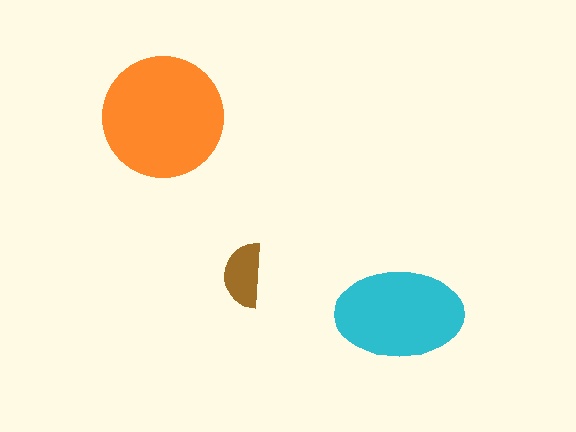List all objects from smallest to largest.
The brown semicircle, the cyan ellipse, the orange circle.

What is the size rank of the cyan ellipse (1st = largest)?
2nd.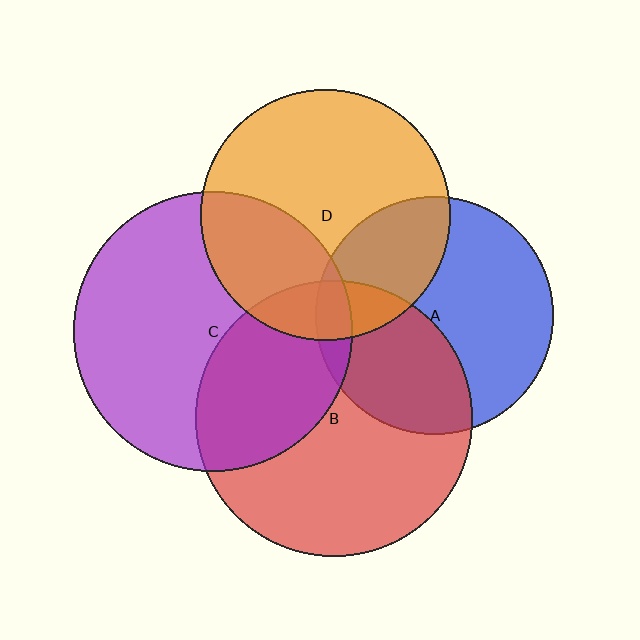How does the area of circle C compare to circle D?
Approximately 1.2 times.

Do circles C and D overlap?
Yes.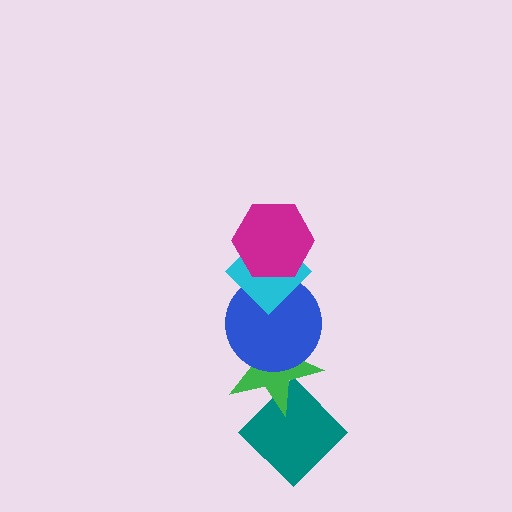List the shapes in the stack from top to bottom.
From top to bottom: the magenta hexagon, the cyan diamond, the blue circle, the green star, the teal diamond.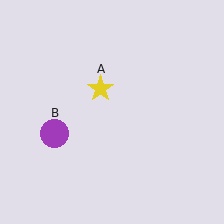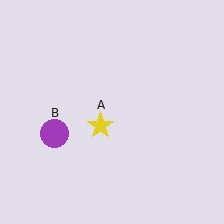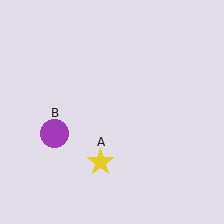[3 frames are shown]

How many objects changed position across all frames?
1 object changed position: yellow star (object A).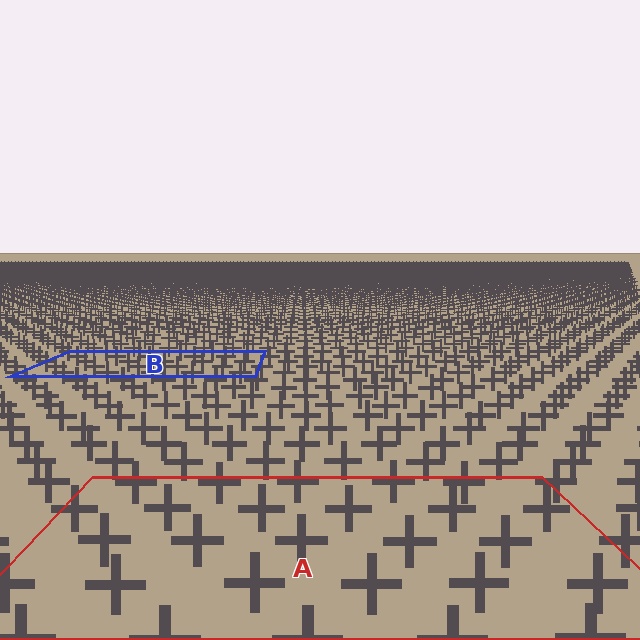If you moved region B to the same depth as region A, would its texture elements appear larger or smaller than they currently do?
They would appear larger. At a closer depth, the same texture elements are projected at a bigger on-screen size.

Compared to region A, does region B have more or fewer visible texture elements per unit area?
Region B has more texture elements per unit area — they are packed more densely because it is farther away.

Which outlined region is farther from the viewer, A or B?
Region B is farther from the viewer — the texture elements inside it appear smaller and more densely packed.